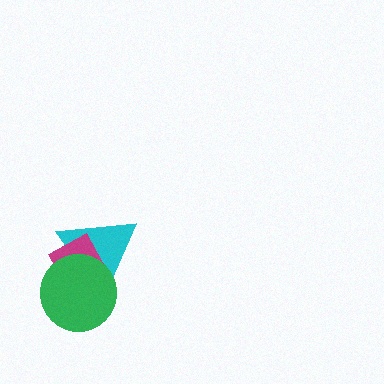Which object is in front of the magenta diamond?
The green circle is in front of the magenta diamond.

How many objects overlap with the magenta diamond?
2 objects overlap with the magenta diamond.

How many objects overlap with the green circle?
2 objects overlap with the green circle.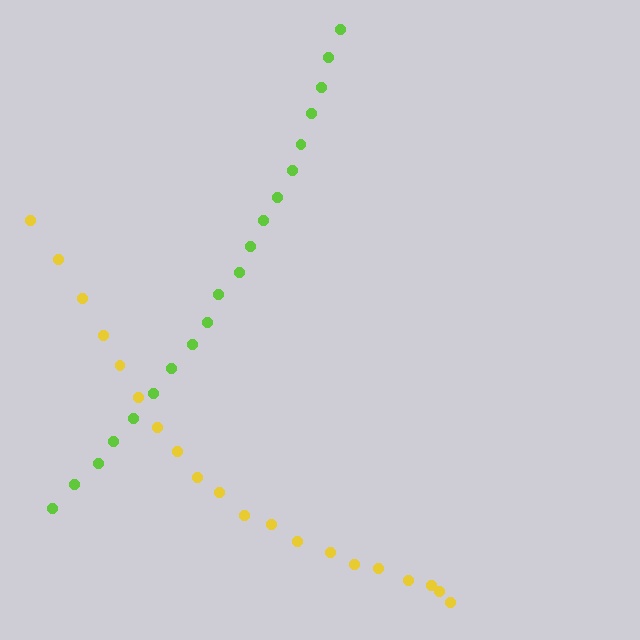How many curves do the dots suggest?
There are 2 distinct paths.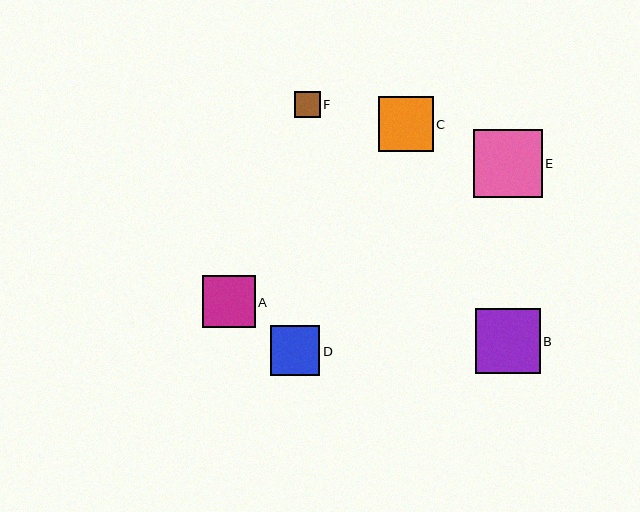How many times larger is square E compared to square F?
Square E is approximately 2.6 times the size of square F.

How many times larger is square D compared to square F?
Square D is approximately 1.9 times the size of square F.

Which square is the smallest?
Square F is the smallest with a size of approximately 26 pixels.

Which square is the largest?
Square E is the largest with a size of approximately 68 pixels.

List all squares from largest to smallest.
From largest to smallest: E, B, C, A, D, F.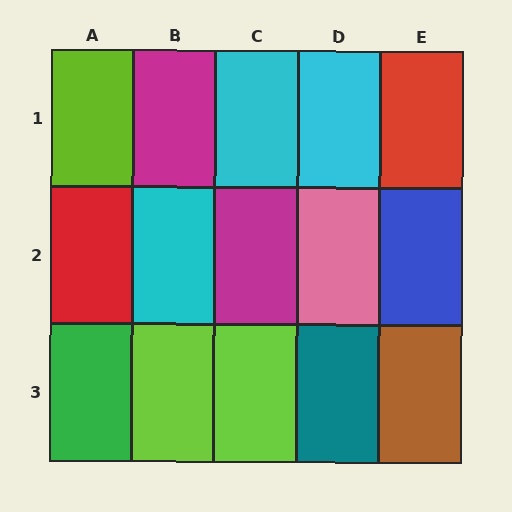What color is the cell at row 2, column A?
Red.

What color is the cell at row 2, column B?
Cyan.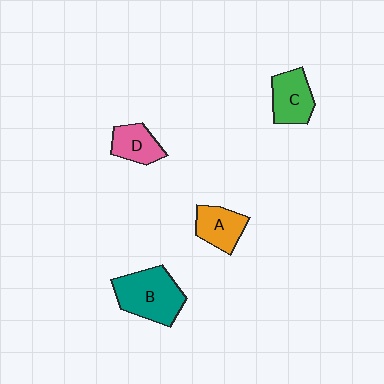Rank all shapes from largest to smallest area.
From largest to smallest: B (teal), C (green), A (orange), D (pink).